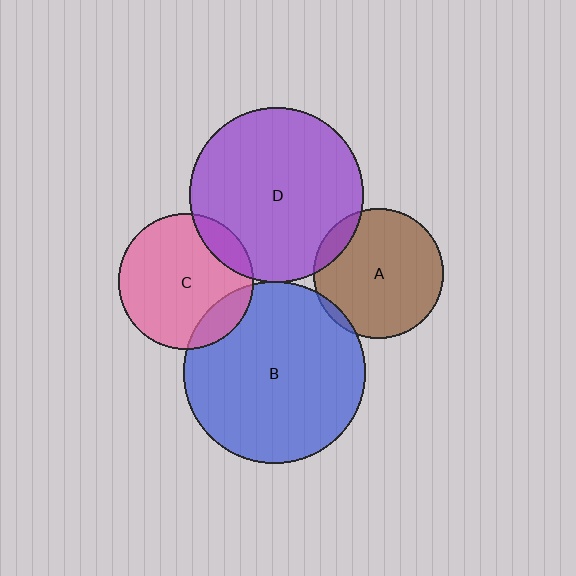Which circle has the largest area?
Circle B (blue).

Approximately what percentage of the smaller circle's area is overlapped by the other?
Approximately 5%.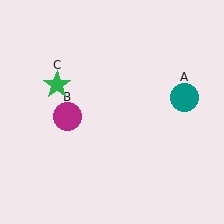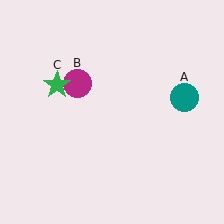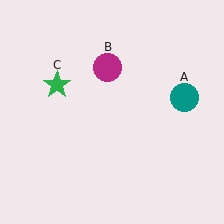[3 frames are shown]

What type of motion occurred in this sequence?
The magenta circle (object B) rotated clockwise around the center of the scene.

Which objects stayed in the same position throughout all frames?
Teal circle (object A) and green star (object C) remained stationary.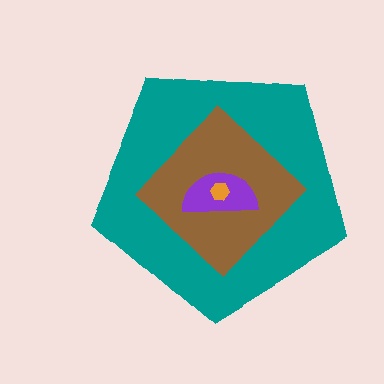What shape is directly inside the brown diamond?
The purple semicircle.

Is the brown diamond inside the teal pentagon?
Yes.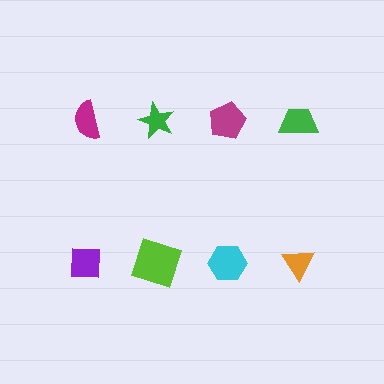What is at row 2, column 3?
A cyan hexagon.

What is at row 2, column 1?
A purple square.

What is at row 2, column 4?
An orange triangle.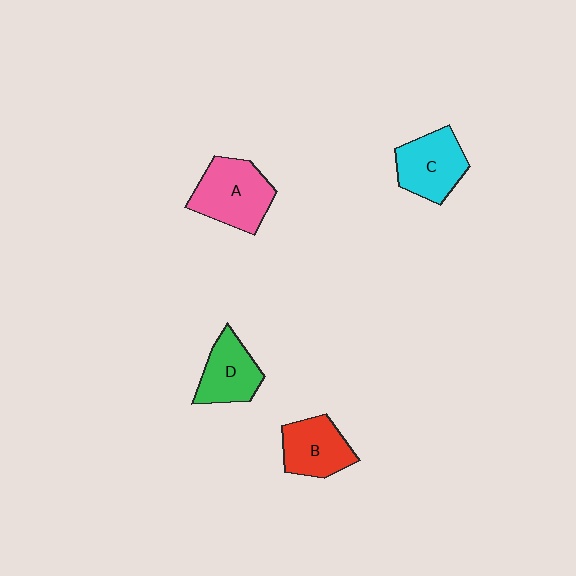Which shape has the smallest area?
Shape D (green).